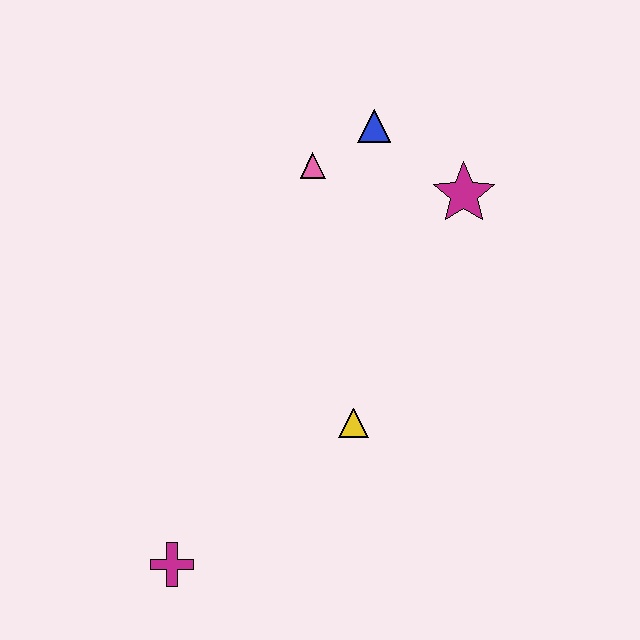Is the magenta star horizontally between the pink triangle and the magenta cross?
No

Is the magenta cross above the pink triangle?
No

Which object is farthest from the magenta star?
The magenta cross is farthest from the magenta star.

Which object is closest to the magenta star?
The blue triangle is closest to the magenta star.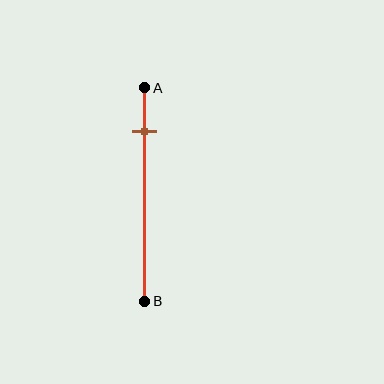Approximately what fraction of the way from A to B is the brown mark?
The brown mark is approximately 20% of the way from A to B.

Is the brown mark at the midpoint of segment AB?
No, the mark is at about 20% from A, not at the 50% midpoint.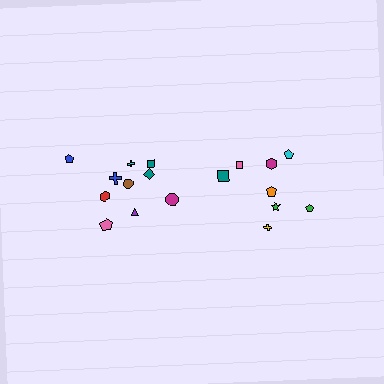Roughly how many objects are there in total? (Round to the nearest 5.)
Roughly 20 objects in total.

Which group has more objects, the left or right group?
The left group.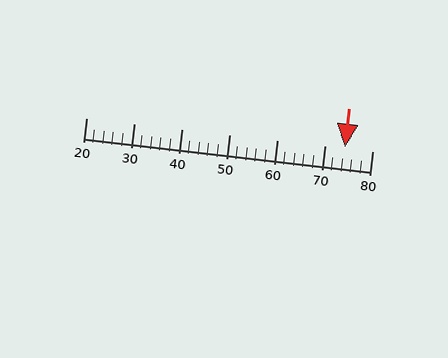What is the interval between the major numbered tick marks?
The major tick marks are spaced 10 units apart.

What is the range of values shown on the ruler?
The ruler shows values from 20 to 80.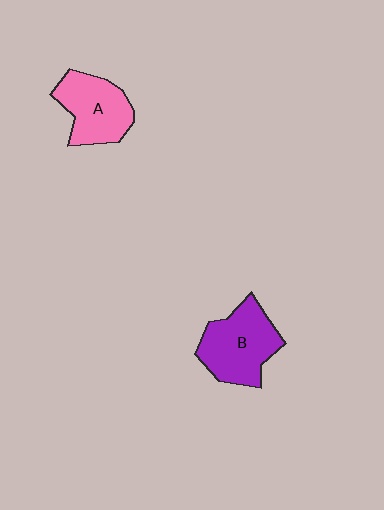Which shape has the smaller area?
Shape A (pink).